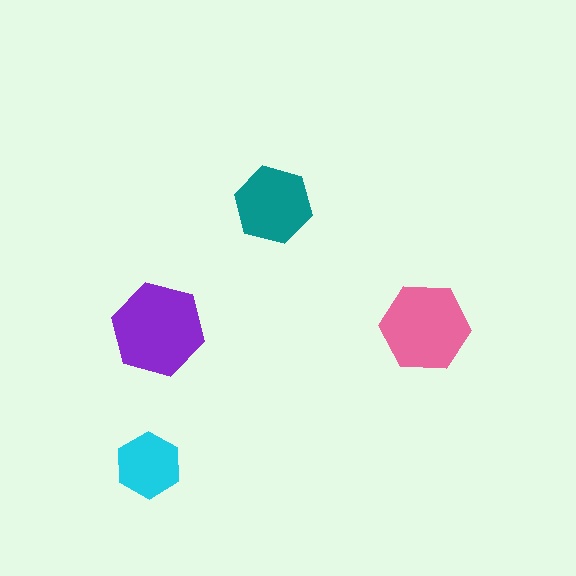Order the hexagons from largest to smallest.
the purple one, the pink one, the teal one, the cyan one.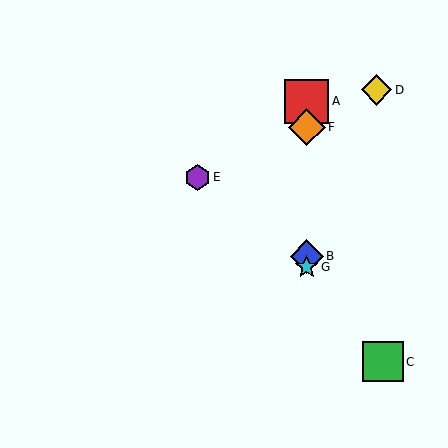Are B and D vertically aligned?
No, B is at x≈307 and D is at x≈377.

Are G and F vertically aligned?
Yes, both are at x≈307.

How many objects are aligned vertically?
4 objects (A, B, F, G) are aligned vertically.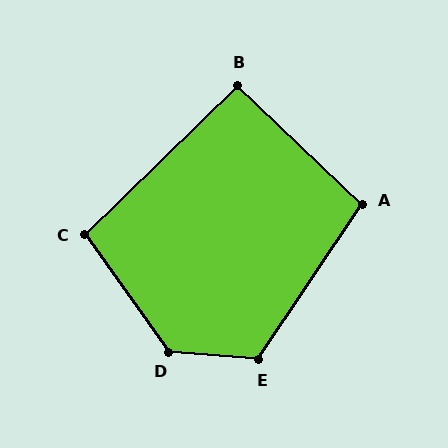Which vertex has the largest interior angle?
D, at approximately 130 degrees.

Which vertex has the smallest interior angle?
B, at approximately 92 degrees.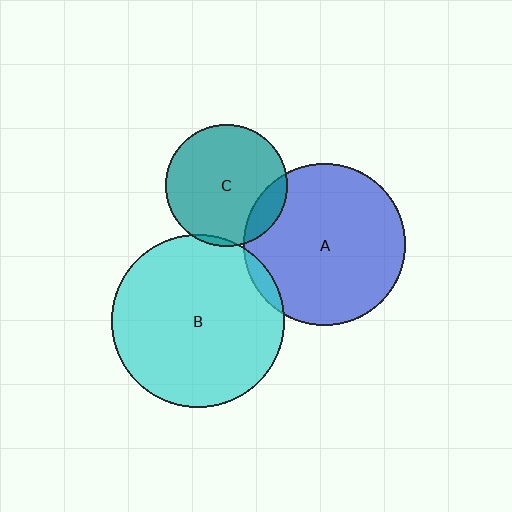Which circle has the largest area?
Circle B (cyan).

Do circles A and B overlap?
Yes.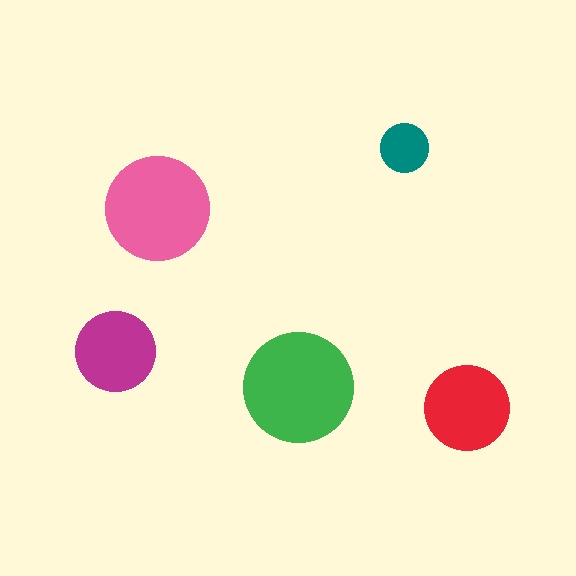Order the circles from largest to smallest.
the green one, the pink one, the red one, the magenta one, the teal one.